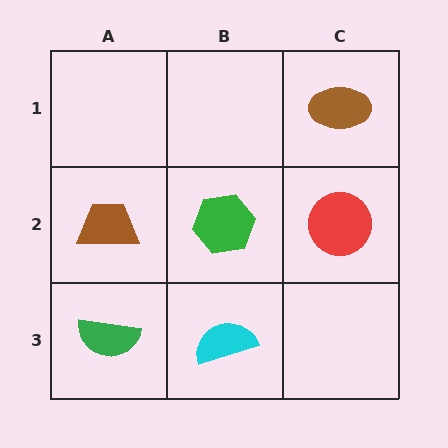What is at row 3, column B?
A cyan semicircle.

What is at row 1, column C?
A brown ellipse.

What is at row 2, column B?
A green hexagon.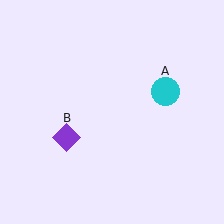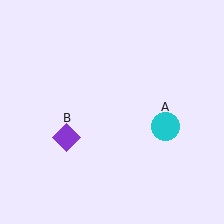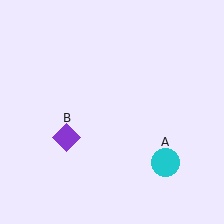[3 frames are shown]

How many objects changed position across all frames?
1 object changed position: cyan circle (object A).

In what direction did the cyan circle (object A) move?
The cyan circle (object A) moved down.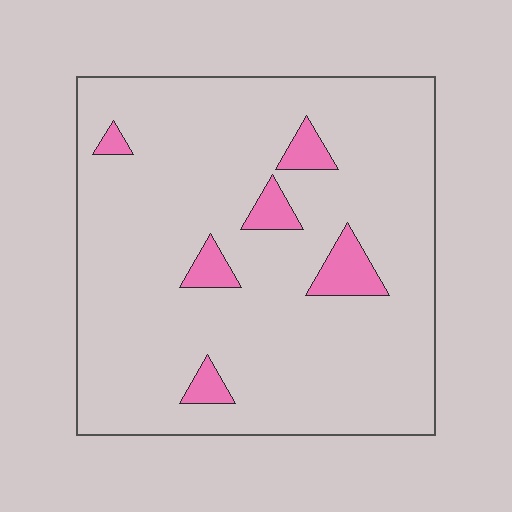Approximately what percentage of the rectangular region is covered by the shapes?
Approximately 10%.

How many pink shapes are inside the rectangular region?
6.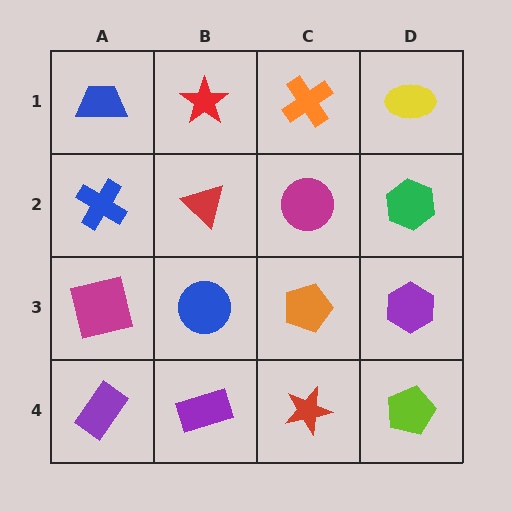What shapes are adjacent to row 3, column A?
A blue cross (row 2, column A), a purple rectangle (row 4, column A), a blue circle (row 3, column B).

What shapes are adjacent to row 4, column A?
A magenta square (row 3, column A), a purple rectangle (row 4, column B).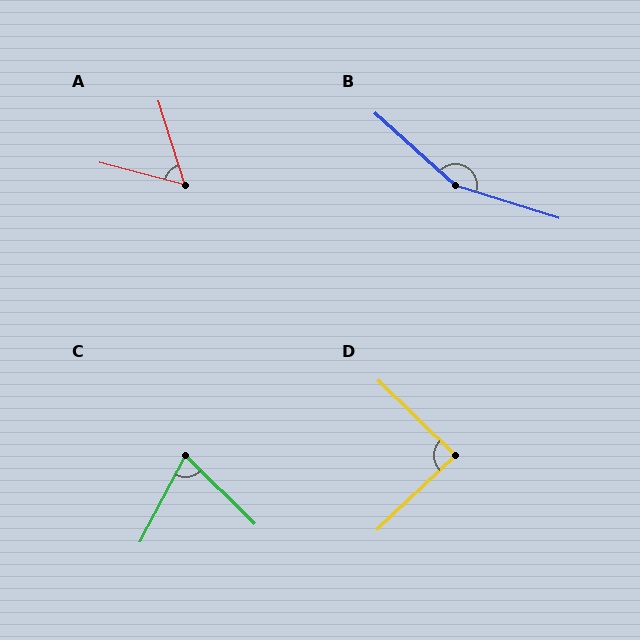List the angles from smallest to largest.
A (58°), C (74°), D (87°), B (156°).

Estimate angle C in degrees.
Approximately 74 degrees.